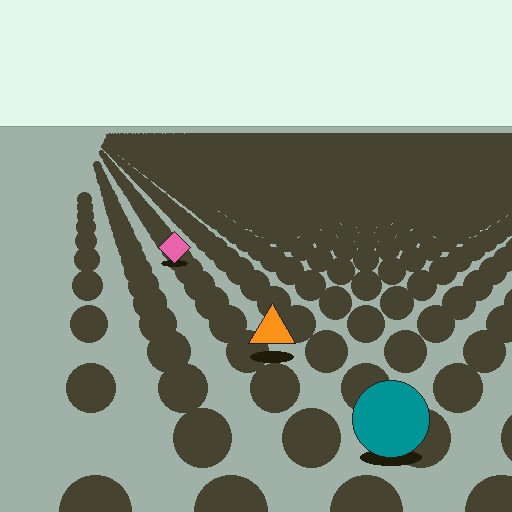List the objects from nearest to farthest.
From nearest to farthest: the teal circle, the orange triangle, the pink diamond.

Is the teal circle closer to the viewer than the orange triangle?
Yes. The teal circle is closer — you can tell from the texture gradient: the ground texture is coarser near it.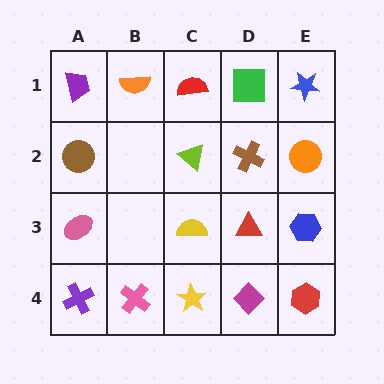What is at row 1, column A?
A purple trapezoid.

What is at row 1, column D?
A green square.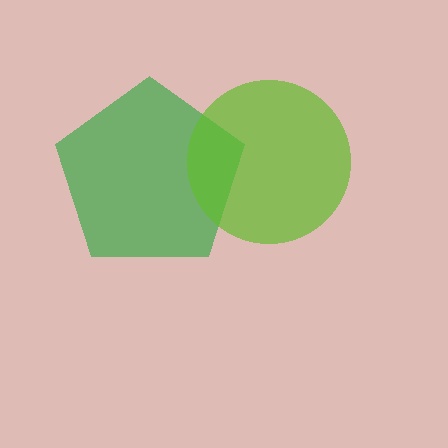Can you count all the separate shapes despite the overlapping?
Yes, there are 2 separate shapes.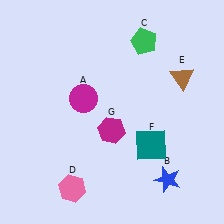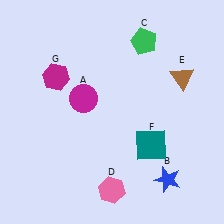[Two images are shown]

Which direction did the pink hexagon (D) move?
The pink hexagon (D) moved right.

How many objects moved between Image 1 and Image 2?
2 objects moved between the two images.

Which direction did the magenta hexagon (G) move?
The magenta hexagon (G) moved left.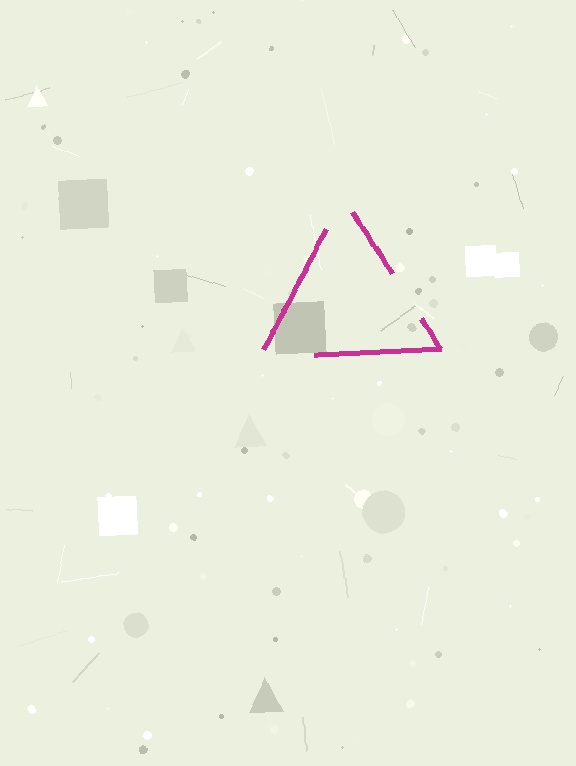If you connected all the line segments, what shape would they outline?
They would outline a triangle.